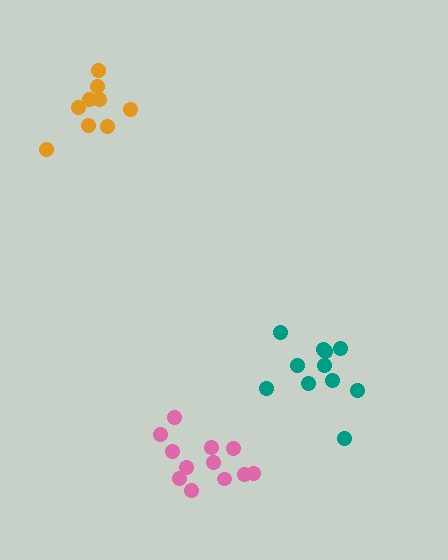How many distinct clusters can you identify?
There are 3 distinct clusters.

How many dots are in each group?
Group 1: 9 dots, Group 2: 12 dots, Group 3: 11 dots (32 total).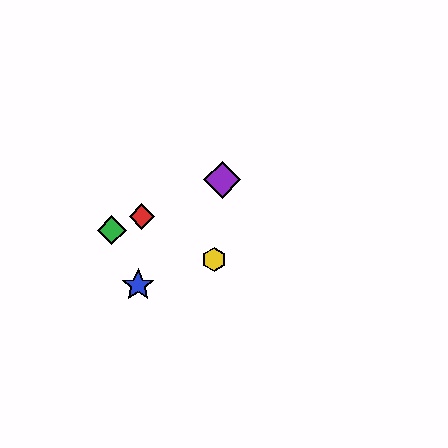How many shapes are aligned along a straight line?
3 shapes (the red diamond, the green diamond, the purple diamond) are aligned along a straight line.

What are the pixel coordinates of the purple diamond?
The purple diamond is at (222, 180).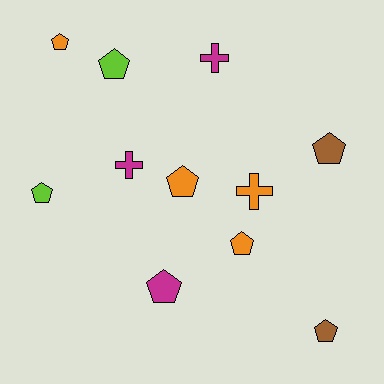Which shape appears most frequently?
Pentagon, with 8 objects.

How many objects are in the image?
There are 11 objects.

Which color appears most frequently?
Orange, with 4 objects.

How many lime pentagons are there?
There are 2 lime pentagons.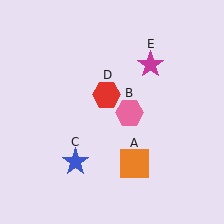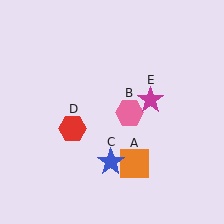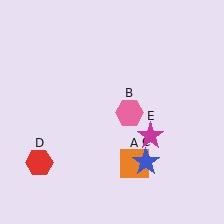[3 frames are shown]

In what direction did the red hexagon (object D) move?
The red hexagon (object D) moved down and to the left.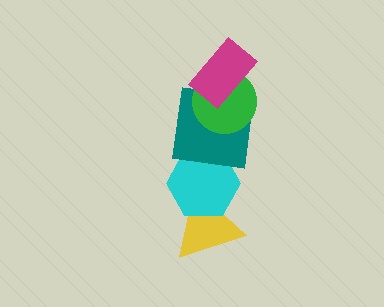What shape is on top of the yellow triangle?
The cyan hexagon is on top of the yellow triangle.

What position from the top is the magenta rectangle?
The magenta rectangle is 1st from the top.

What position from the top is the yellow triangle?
The yellow triangle is 5th from the top.